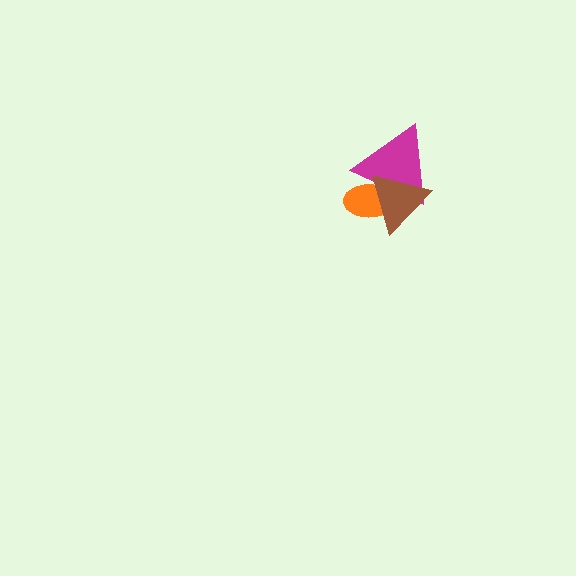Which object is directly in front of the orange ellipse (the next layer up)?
The magenta triangle is directly in front of the orange ellipse.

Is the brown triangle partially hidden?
No, no other shape covers it.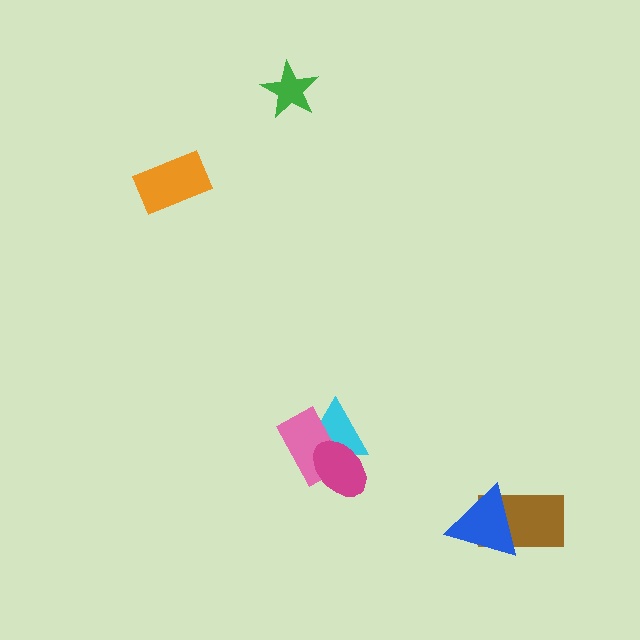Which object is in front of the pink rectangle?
The magenta ellipse is in front of the pink rectangle.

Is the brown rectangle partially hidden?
Yes, it is partially covered by another shape.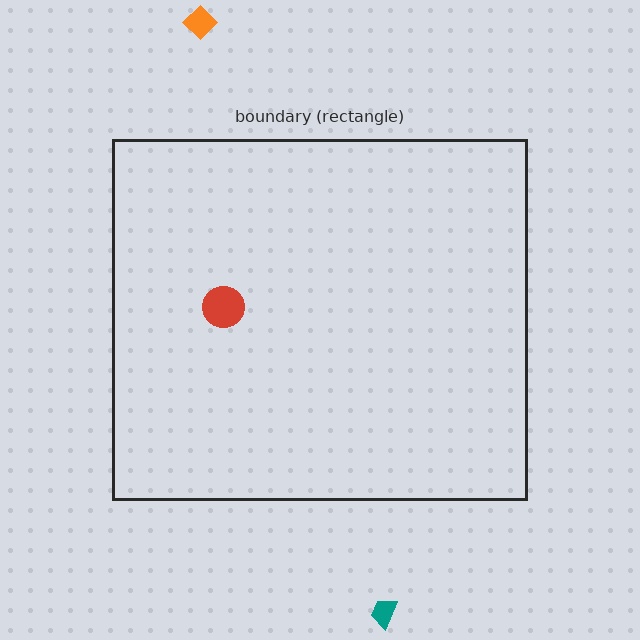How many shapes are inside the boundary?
1 inside, 2 outside.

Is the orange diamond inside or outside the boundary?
Outside.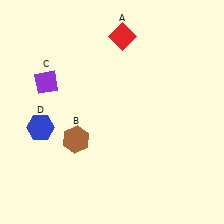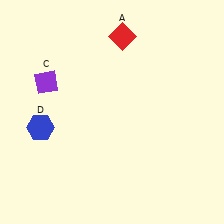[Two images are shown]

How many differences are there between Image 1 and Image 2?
There is 1 difference between the two images.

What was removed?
The brown hexagon (B) was removed in Image 2.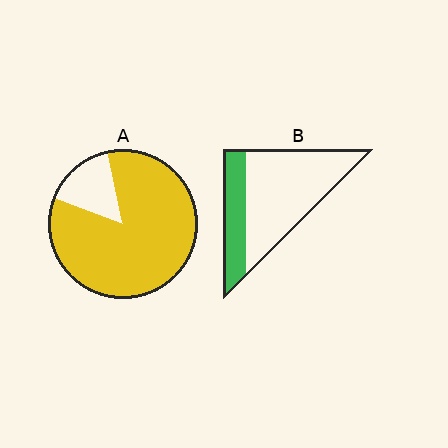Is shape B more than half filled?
No.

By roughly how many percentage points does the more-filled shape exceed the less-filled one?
By roughly 55 percentage points (A over B).